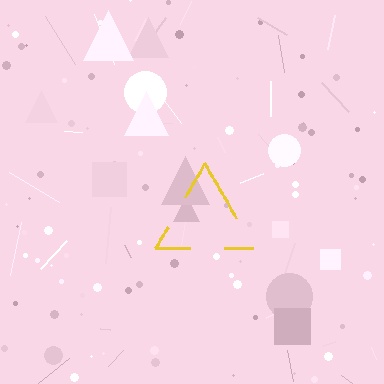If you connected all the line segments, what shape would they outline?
They would outline a triangle.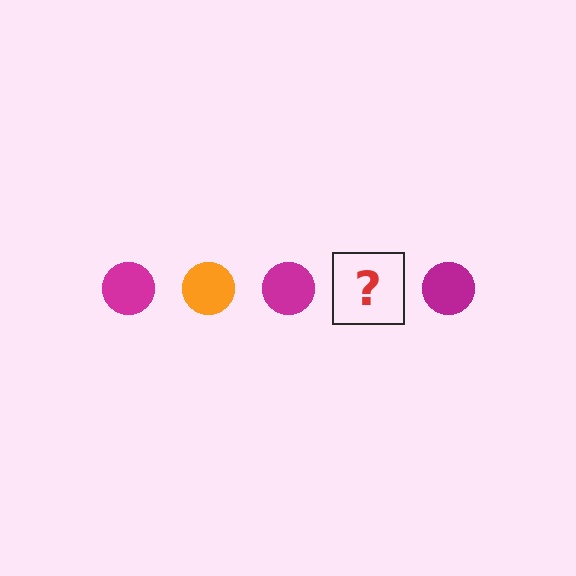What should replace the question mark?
The question mark should be replaced with an orange circle.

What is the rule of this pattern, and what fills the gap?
The rule is that the pattern cycles through magenta, orange circles. The gap should be filled with an orange circle.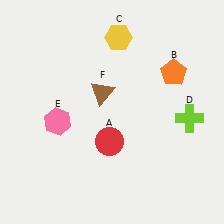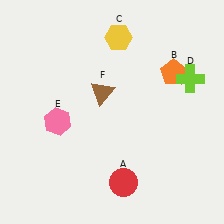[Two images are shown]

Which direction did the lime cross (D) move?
The lime cross (D) moved up.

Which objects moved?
The objects that moved are: the red circle (A), the lime cross (D).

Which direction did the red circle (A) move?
The red circle (A) moved down.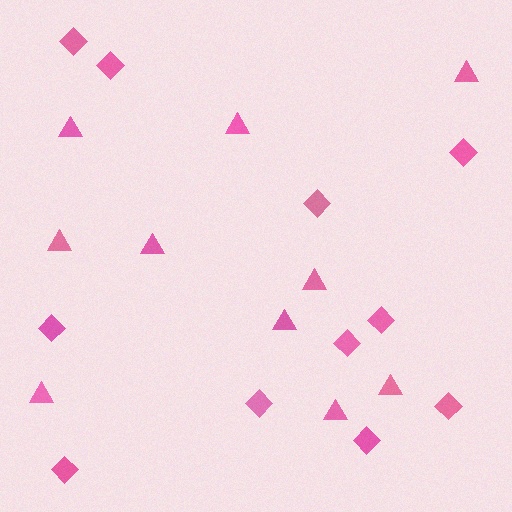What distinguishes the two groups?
There are 2 groups: one group of triangles (10) and one group of diamonds (11).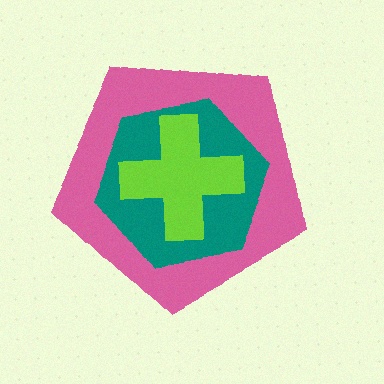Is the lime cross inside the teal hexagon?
Yes.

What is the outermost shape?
The pink pentagon.